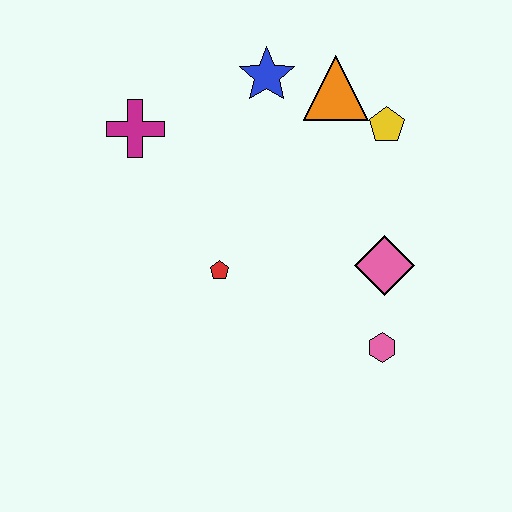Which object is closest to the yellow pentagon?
The orange triangle is closest to the yellow pentagon.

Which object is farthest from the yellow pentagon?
The magenta cross is farthest from the yellow pentagon.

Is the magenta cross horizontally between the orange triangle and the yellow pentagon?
No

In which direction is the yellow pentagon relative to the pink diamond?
The yellow pentagon is above the pink diamond.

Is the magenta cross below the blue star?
Yes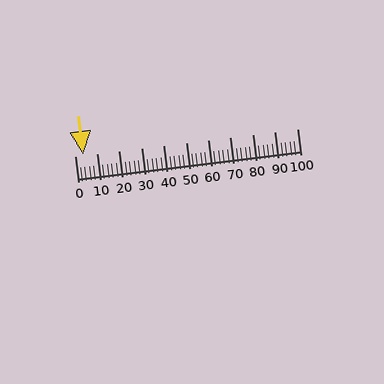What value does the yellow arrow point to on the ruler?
The yellow arrow points to approximately 4.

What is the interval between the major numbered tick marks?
The major tick marks are spaced 10 units apart.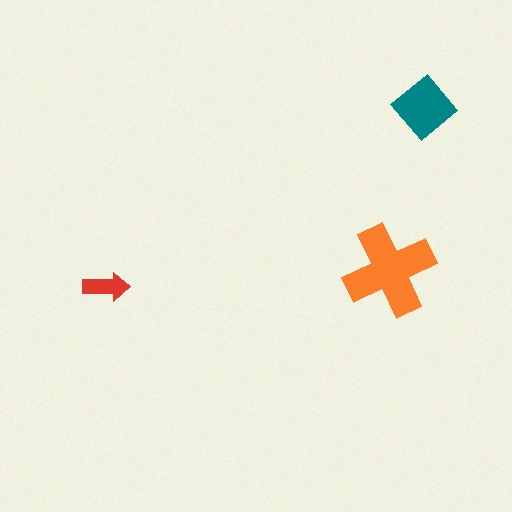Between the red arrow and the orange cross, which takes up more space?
The orange cross.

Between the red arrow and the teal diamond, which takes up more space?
The teal diamond.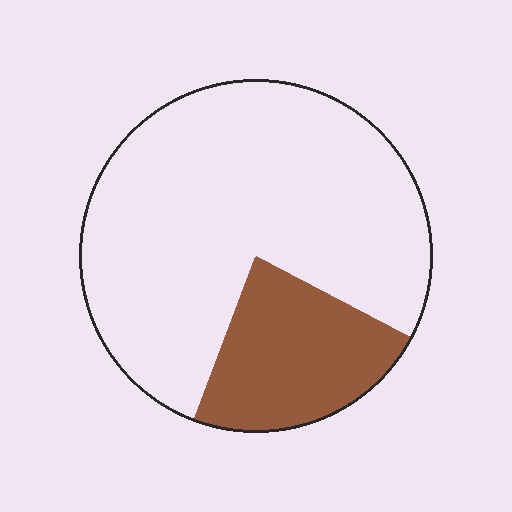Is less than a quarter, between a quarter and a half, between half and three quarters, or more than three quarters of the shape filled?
Less than a quarter.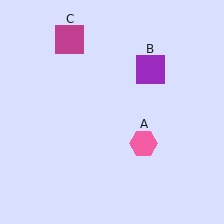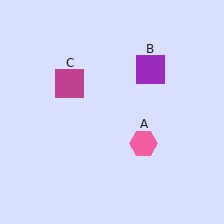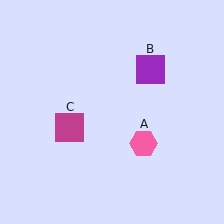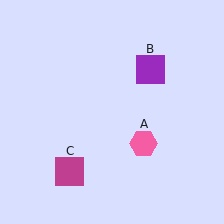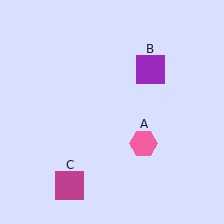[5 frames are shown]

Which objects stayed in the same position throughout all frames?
Pink hexagon (object A) and purple square (object B) remained stationary.